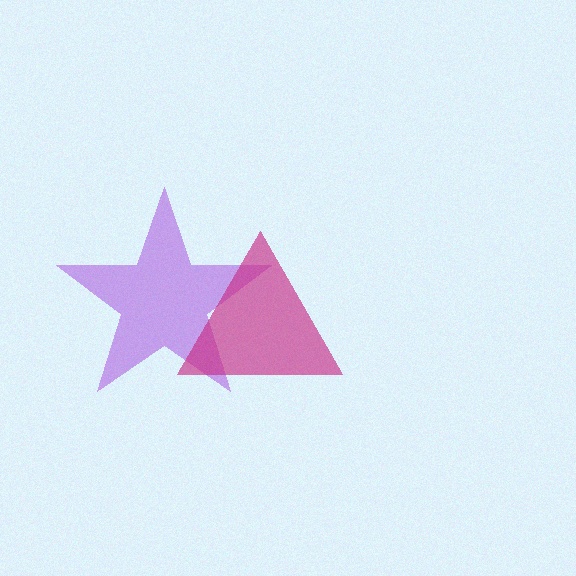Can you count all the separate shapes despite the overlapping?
Yes, there are 2 separate shapes.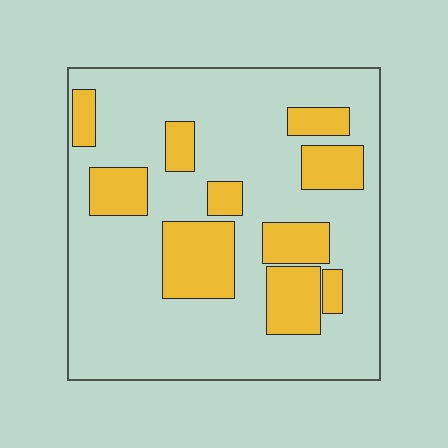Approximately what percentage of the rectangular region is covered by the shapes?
Approximately 25%.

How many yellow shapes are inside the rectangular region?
10.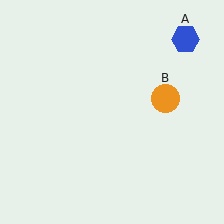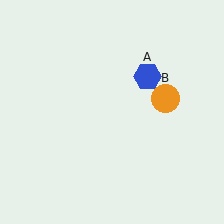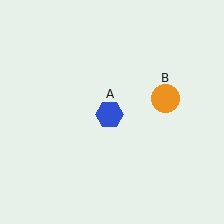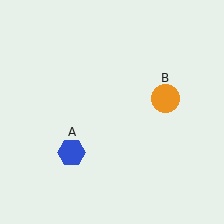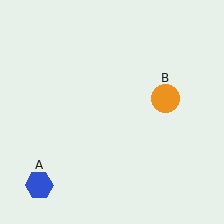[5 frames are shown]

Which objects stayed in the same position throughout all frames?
Orange circle (object B) remained stationary.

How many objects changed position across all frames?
1 object changed position: blue hexagon (object A).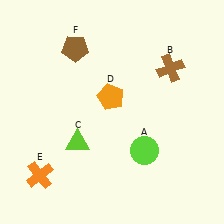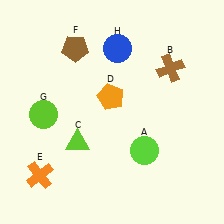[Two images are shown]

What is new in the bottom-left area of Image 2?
A lime circle (G) was added in the bottom-left area of Image 2.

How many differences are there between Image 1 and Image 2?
There are 2 differences between the two images.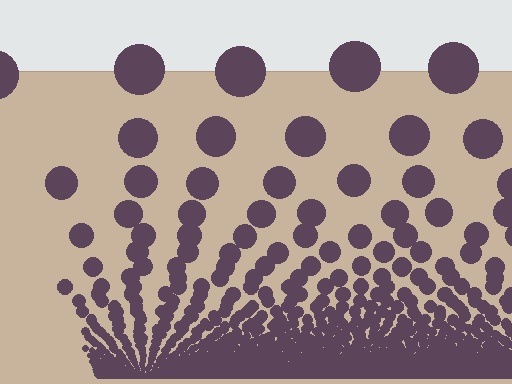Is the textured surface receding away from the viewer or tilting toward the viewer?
The surface appears to tilt toward the viewer. Texture elements get larger and sparser toward the top.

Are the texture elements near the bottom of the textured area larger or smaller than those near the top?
Smaller. The gradient is inverted — elements near the bottom are smaller and denser.